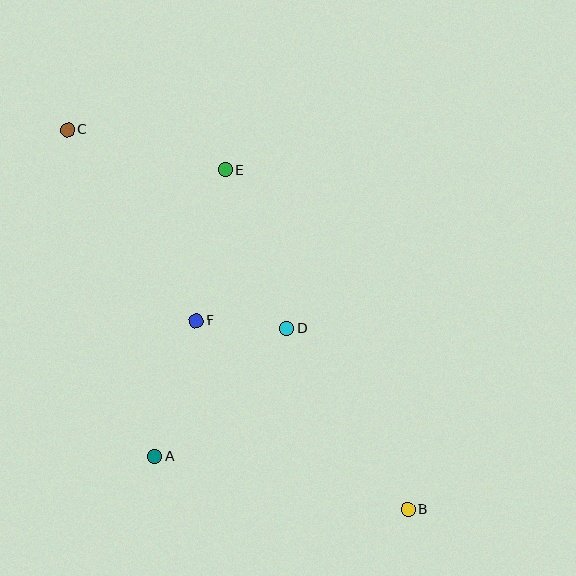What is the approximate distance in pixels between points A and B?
The distance between A and B is approximately 259 pixels.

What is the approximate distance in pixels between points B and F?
The distance between B and F is approximately 284 pixels.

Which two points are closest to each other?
Points D and F are closest to each other.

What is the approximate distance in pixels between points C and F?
The distance between C and F is approximately 230 pixels.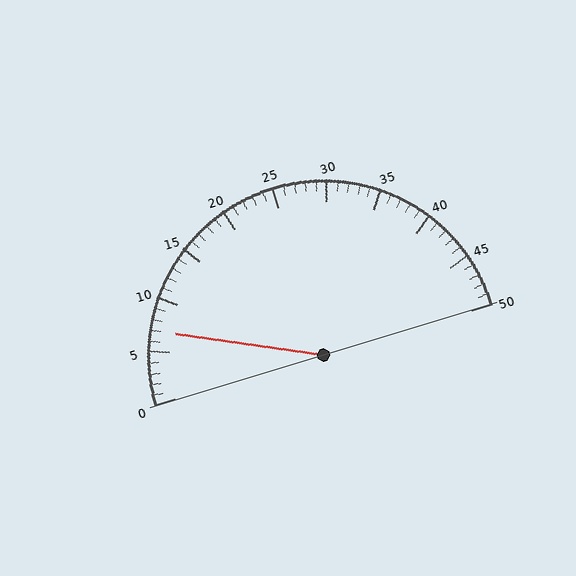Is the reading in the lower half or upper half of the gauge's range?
The reading is in the lower half of the range (0 to 50).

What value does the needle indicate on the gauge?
The needle indicates approximately 7.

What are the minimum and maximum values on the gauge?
The gauge ranges from 0 to 50.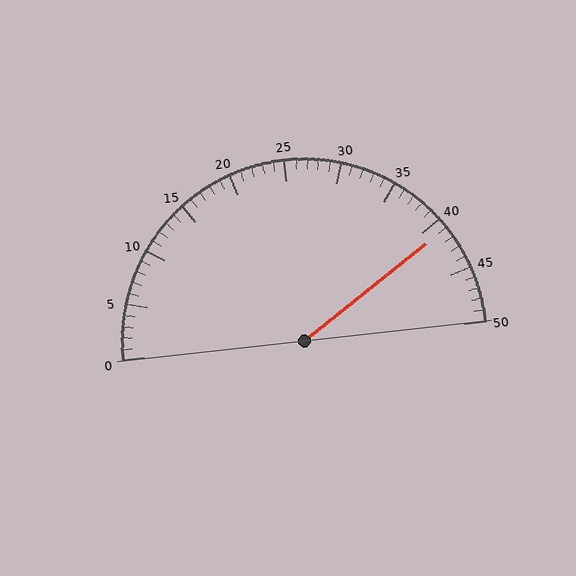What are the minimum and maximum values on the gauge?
The gauge ranges from 0 to 50.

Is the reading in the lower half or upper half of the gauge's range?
The reading is in the upper half of the range (0 to 50).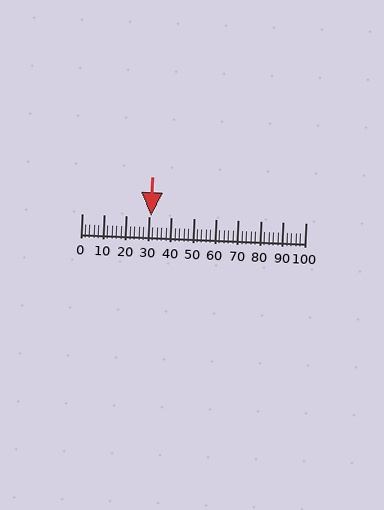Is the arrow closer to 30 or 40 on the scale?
The arrow is closer to 30.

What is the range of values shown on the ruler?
The ruler shows values from 0 to 100.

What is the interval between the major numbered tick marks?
The major tick marks are spaced 10 units apart.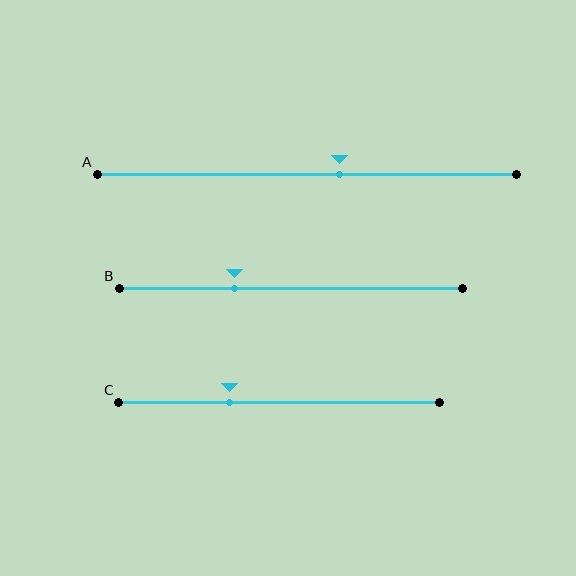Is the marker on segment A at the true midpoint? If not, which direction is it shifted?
No, the marker on segment A is shifted to the right by about 8% of the segment length.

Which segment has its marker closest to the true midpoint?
Segment A has its marker closest to the true midpoint.